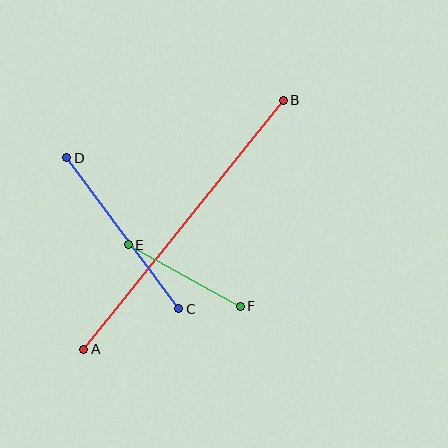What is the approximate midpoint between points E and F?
The midpoint is at approximately (184, 275) pixels.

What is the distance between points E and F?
The distance is approximately 128 pixels.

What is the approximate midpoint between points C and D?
The midpoint is at approximately (123, 233) pixels.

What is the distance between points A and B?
The distance is approximately 319 pixels.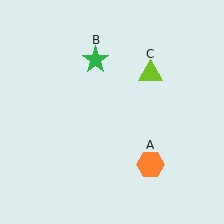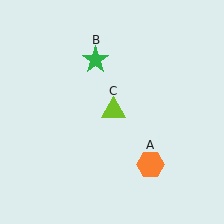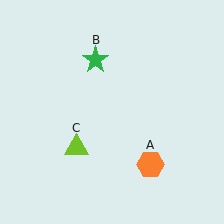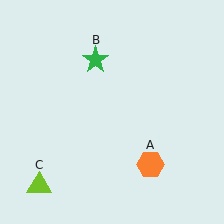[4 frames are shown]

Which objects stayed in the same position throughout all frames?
Orange hexagon (object A) and green star (object B) remained stationary.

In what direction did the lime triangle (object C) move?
The lime triangle (object C) moved down and to the left.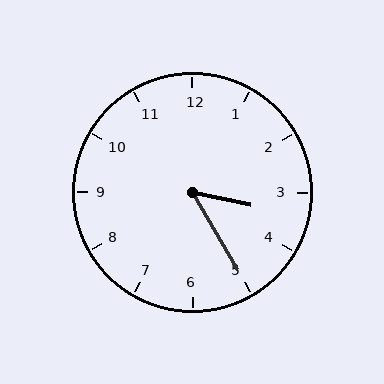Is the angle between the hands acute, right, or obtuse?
It is acute.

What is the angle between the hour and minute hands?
Approximately 48 degrees.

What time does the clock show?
3:25.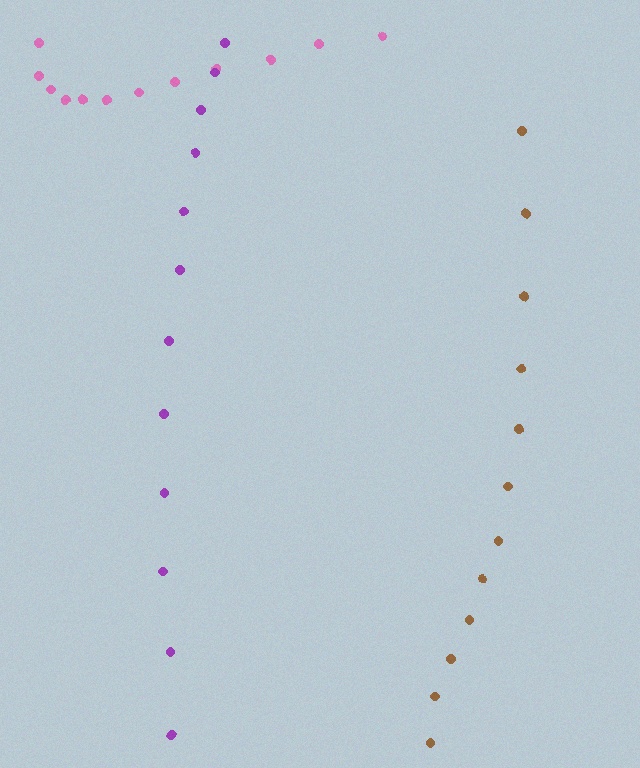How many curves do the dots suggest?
There are 3 distinct paths.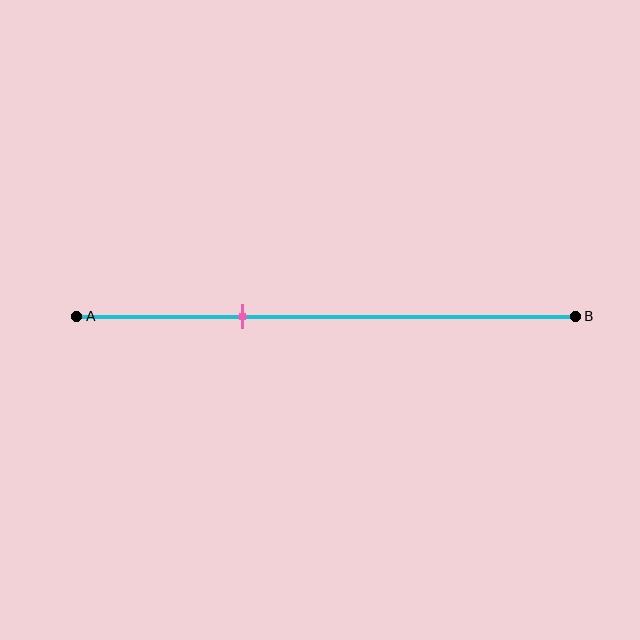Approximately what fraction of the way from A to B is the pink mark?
The pink mark is approximately 35% of the way from A to B.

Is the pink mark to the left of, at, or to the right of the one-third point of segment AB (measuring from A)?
The pink mark is approximately at the one-third point of segment AB.